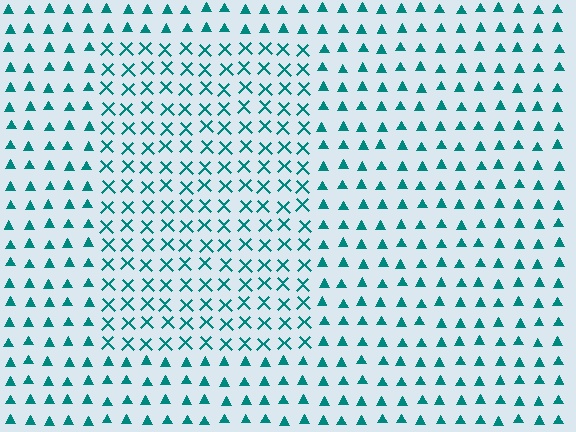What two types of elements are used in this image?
The image uses X marks inside the rectangle region and triangles outside it.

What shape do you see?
I see a rectangle.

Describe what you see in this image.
The image is filled with small teal elements arranged in a uniform grid. A rectangle-shaped region contains X marks, while the surrounding area contains triangles. The boundary is defined purely by the change in element shape.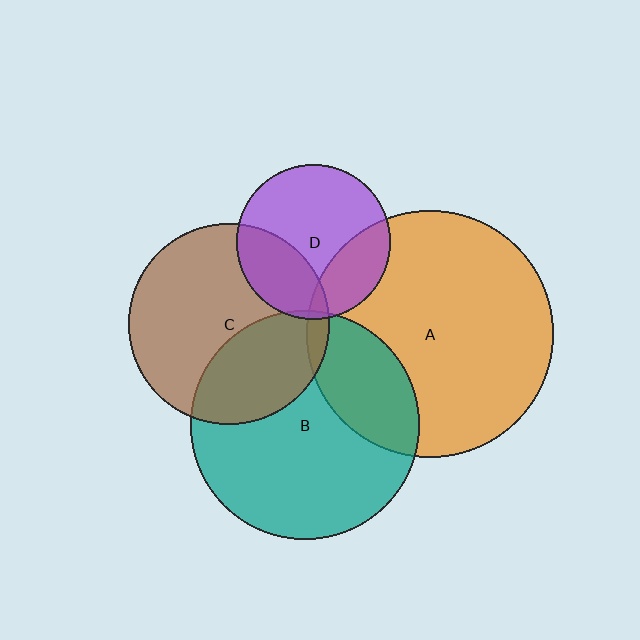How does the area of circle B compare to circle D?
Approximately 2.2 times.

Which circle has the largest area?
Circle A (orange).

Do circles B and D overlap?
Yes.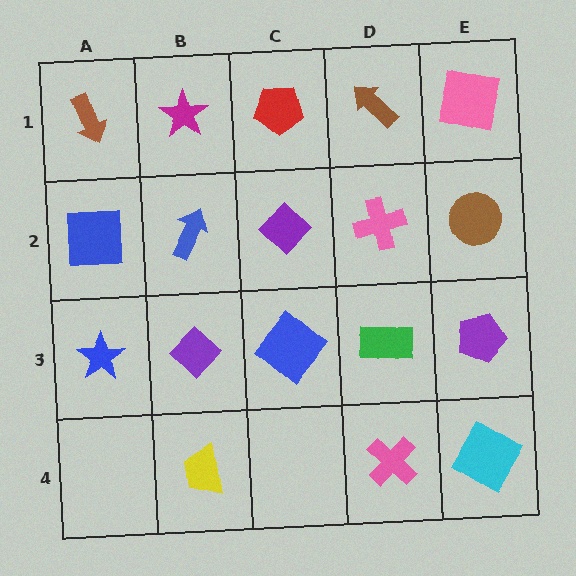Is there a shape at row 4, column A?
No, that cell is empty.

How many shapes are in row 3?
5 shapes.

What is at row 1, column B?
A magenta star.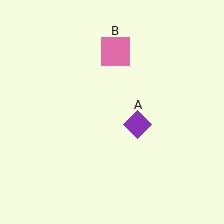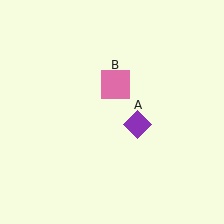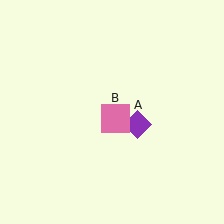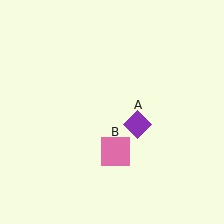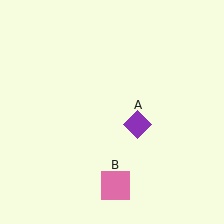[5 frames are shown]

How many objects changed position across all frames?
1 object changed position: pink square (object B).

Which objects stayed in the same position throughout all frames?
Purple diamond (object A) remained stationary.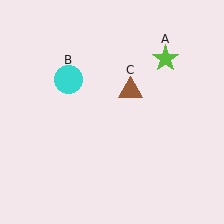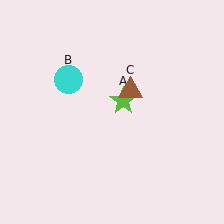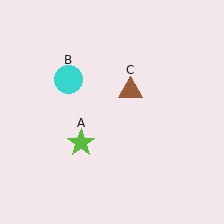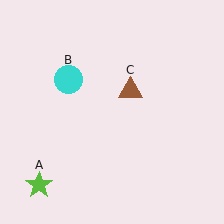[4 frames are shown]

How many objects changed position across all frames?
1 object changed position: lime star (object A).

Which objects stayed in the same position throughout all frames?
Cyan circle (object B) and brown triangle (object C) remained stationary.